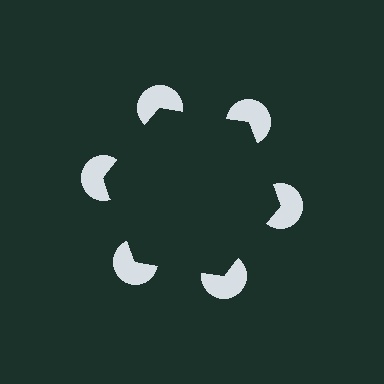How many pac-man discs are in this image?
There are 6 — one at each vertex of the illusory hexagon.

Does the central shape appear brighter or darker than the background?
It typically appears slightly darker than the background, even though no actual brightness change is drawn.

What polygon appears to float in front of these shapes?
An illusory hexagon — its edges are inferred from the aligned wedge cuts in the pac-man discs, not physically drawn.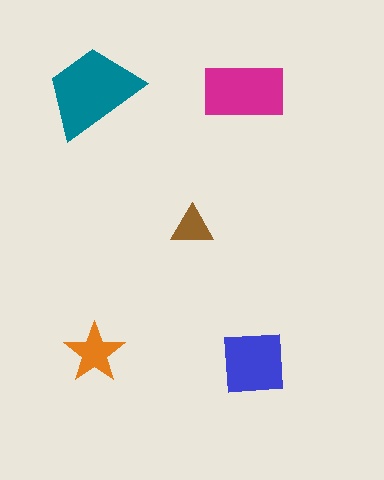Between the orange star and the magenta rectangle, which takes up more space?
The magenta rectangle.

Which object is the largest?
The teal trapezoid.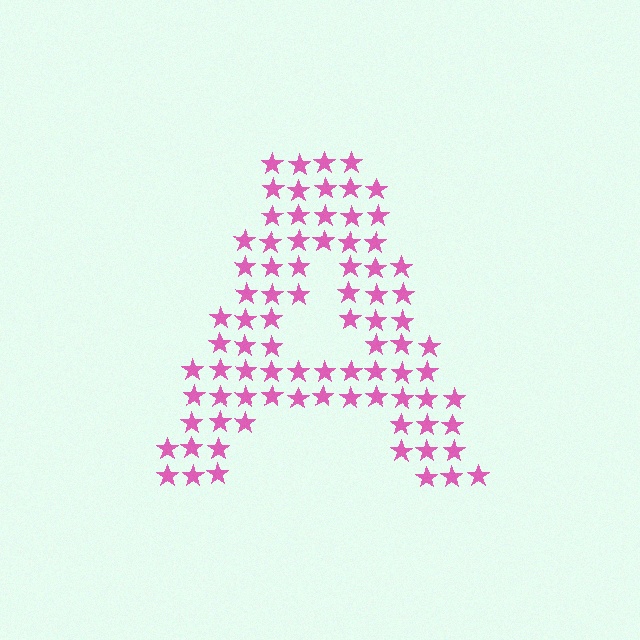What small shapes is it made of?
It is made of small stars.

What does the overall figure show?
The overall figure shows the letter A.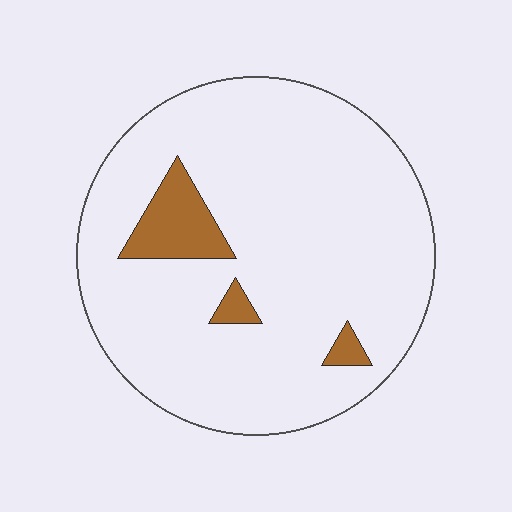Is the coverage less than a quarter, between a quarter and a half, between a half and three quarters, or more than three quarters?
Less than a quarter.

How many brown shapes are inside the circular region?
3.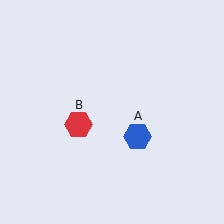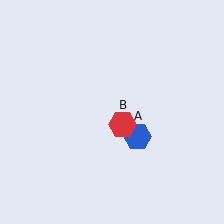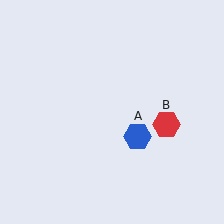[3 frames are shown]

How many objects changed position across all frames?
1 object changed position: red hexagon (object B).